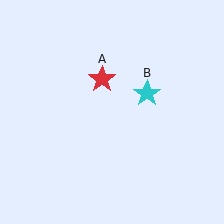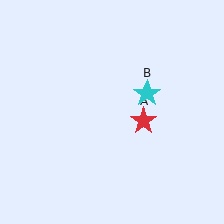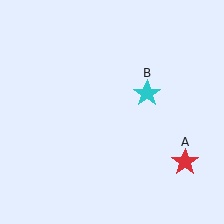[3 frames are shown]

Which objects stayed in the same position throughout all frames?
Cyan star (object B) remained stationary.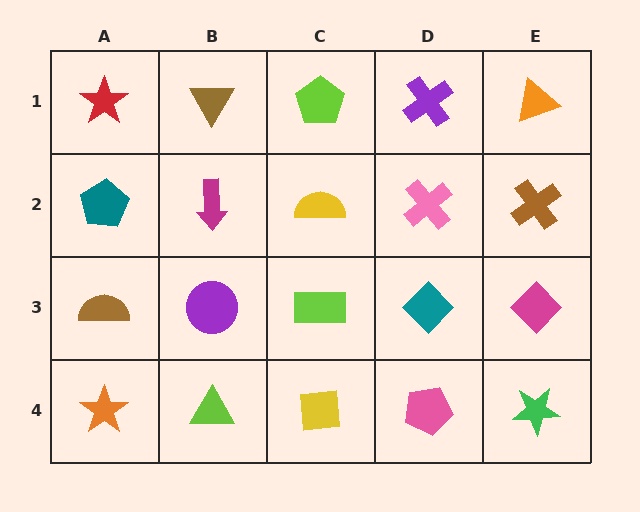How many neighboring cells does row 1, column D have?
3.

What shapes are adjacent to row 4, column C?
A lime rectangle (row 3, column C), a lime triangle (row 4, column B), a pink pentagon (row 4, column D).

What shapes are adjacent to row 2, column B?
A brown triangle (row 1, column B), a purple circle (row 3, column B), a teal pentagon (row 2, column A), a yellow semicircle (row 2, column C).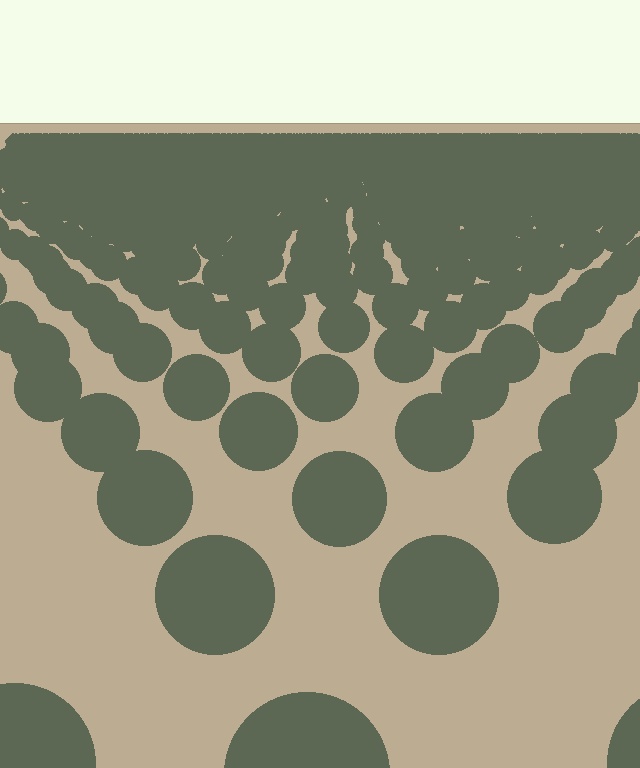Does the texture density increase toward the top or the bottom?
Density increases toward the top.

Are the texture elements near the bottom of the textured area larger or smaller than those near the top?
Larger. Near the bottom, elements are closer to the viewer and appear at a bigger on-screen size.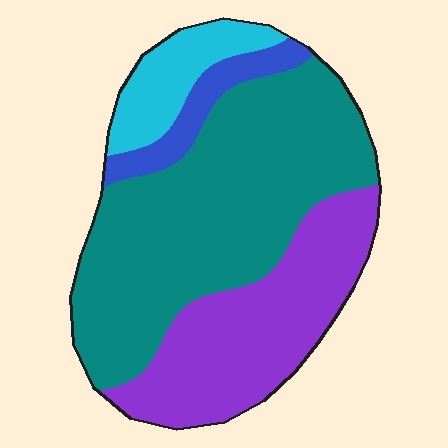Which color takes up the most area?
Teal, at roughly 50%.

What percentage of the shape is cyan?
Cyan covers 10% of the shape.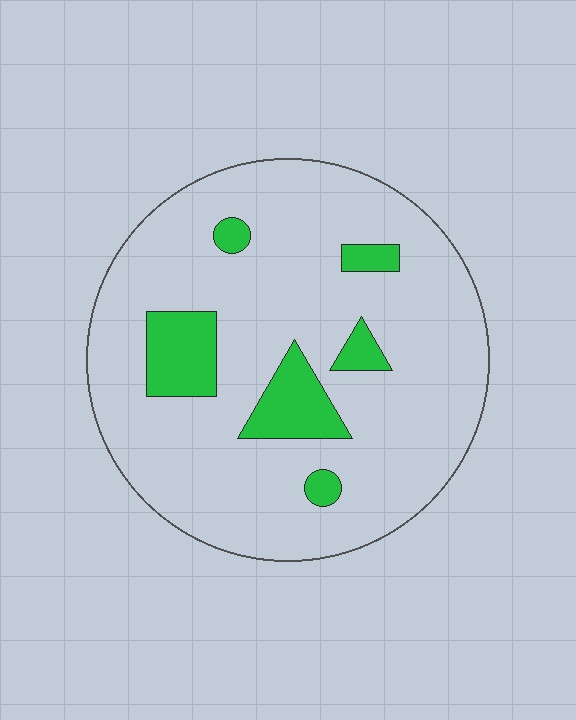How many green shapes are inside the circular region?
6.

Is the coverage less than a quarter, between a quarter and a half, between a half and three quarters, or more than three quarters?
Less than a quarter.